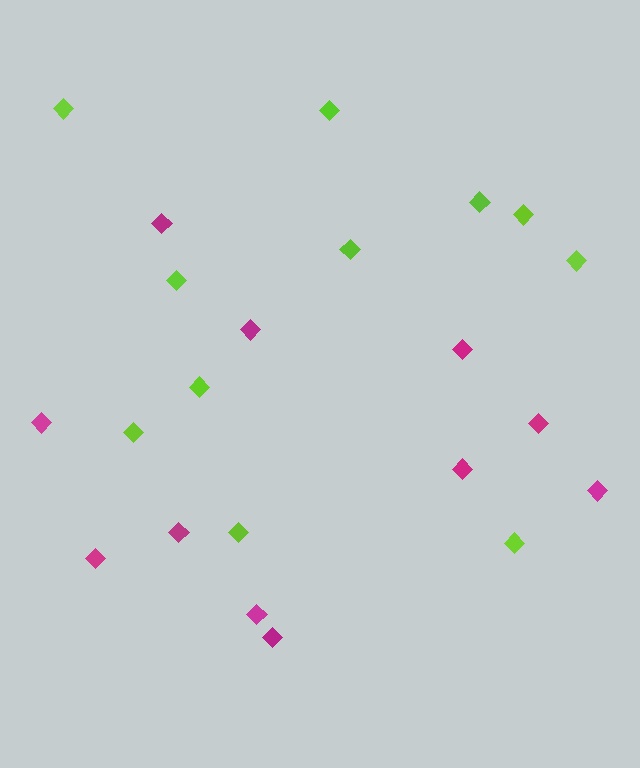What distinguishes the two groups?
There are 2 groups: one group of magenta diamonds (11) and one group of lime diamonds (11).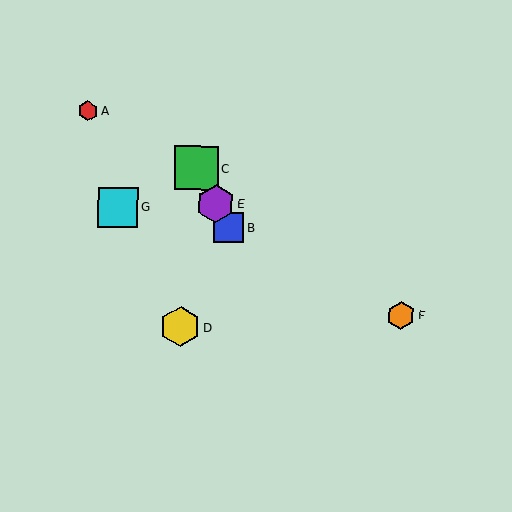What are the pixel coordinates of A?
Object A is at (88, 111).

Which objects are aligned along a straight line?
Objects B, C, E are aligned along a straight line.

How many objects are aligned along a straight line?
3 objects (B, C, E) are aligned along a straight line.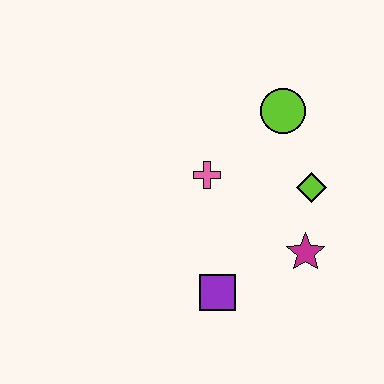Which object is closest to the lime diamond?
The magenta star is closest to the lime diamond.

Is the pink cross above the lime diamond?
Yes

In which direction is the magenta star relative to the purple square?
The magenta star is to the right of the purple square.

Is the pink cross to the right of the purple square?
No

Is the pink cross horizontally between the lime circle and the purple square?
No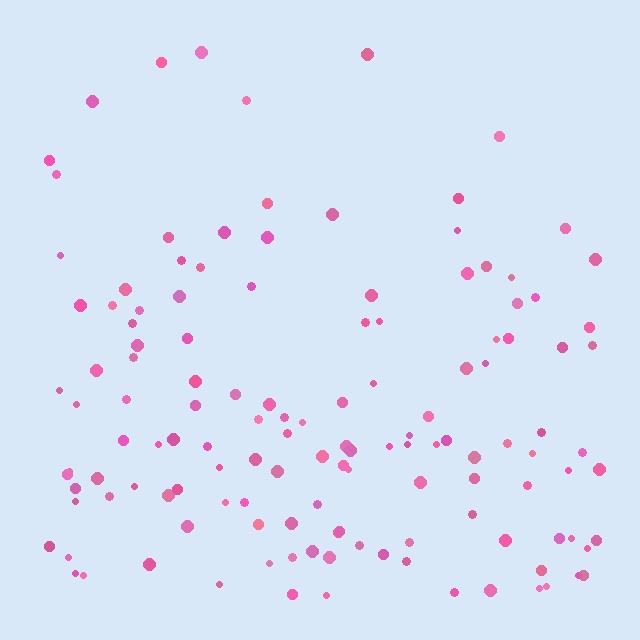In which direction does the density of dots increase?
From top to bottom, with the bottom side densest.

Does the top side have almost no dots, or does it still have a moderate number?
Still a moderate number, just noticeably fewer than the bottom.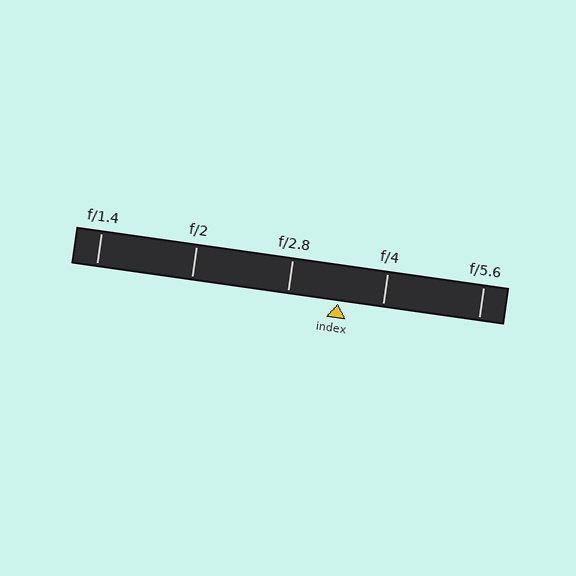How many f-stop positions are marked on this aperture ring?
There are 5 f-stop positions marked.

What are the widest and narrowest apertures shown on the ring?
The widest aperture shown is f/1.4 and the narrowest is f/5.6.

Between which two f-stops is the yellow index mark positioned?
The index mark is between f/2.8 and f/4.